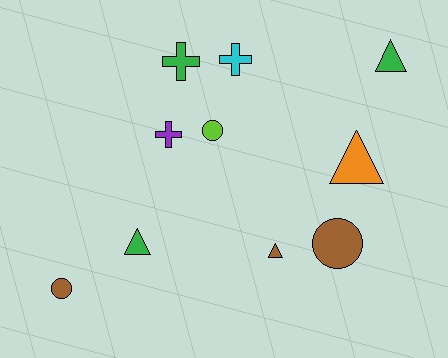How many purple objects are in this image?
There is 1 purple object.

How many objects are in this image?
There are 10 objects.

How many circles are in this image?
There are 3 circles.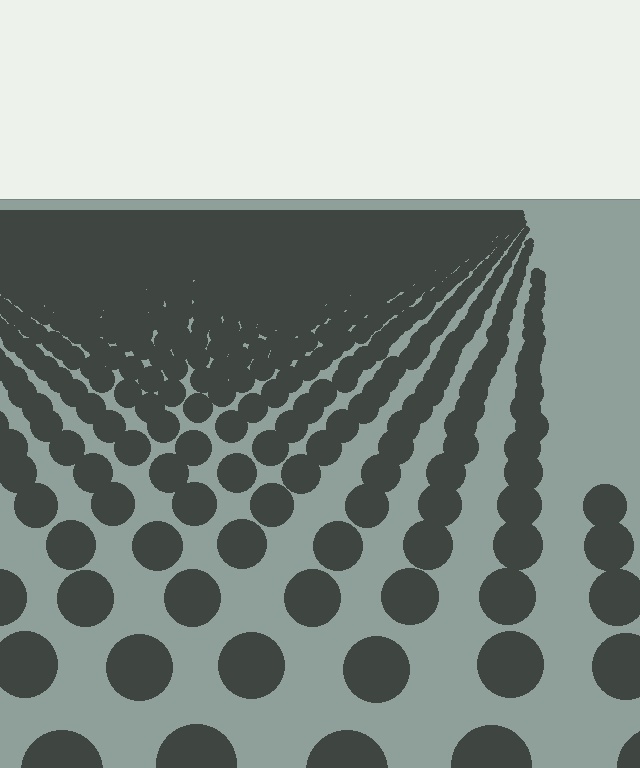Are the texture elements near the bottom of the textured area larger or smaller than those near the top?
Larger. Near the bottom, elements are closer to the viewer and appear at a bigger on-screen size.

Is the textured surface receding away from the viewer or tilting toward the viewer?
The surface is receding away from the viewer. Texture elements get smaller and denser toward the top.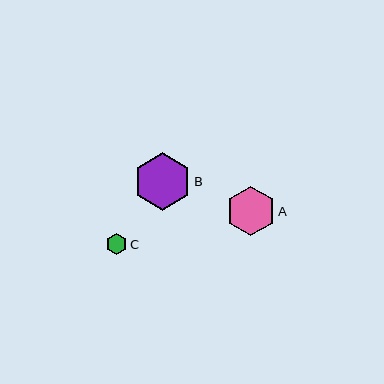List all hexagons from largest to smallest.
From largest to smallest: B, A, C.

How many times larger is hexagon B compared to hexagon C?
Hexagon B is approximately 2.8 times the size of hexagon C.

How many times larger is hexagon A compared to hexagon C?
Hexagon A is approximately 2.3 times the size of hexagon C.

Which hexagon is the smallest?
Hexagon C is the smallest with a size of approximately 21 pixels.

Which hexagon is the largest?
Hexagon B is the largest with a size of approximately 58 pixels.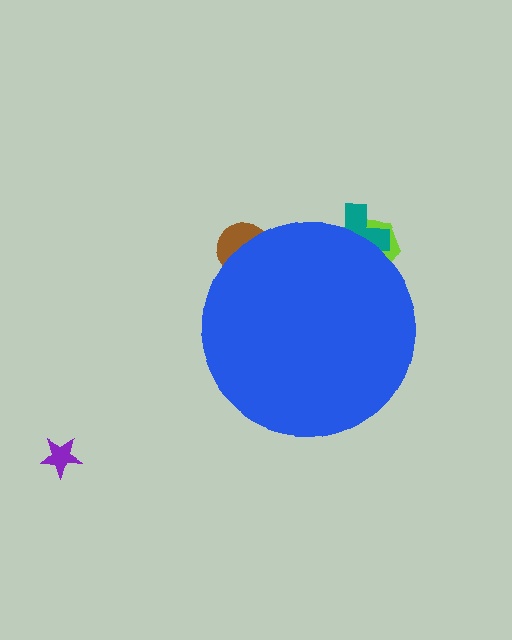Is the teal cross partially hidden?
Yes, the teal cross is partially hidden behind the blue circle.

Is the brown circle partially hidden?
Yes, the brown circle is partially hidden behind the blue circle.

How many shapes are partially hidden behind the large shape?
3 shapes are partially hidden.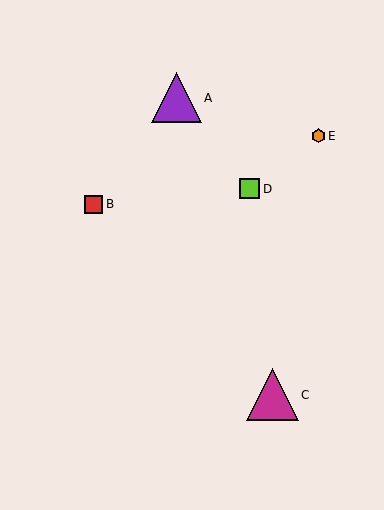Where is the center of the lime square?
The center of the lime square is at (250, 189).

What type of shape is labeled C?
Shape C is a magenta triangle.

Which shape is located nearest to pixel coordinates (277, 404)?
The magenta triangle (labeled C) at (272, 395) is nearest to that location.